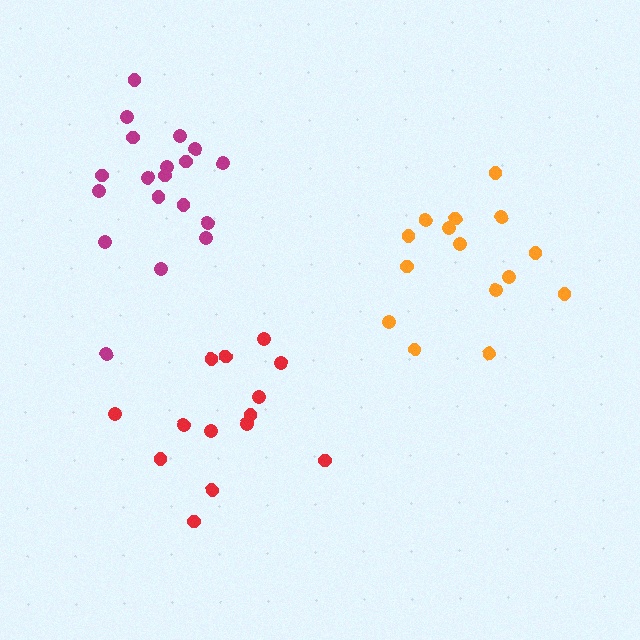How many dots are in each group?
Group 1: 15 dots, Group 2: 14 dots, Group 3: 19 dots (48 total).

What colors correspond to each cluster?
The clusters are colored: orange, red, magenta.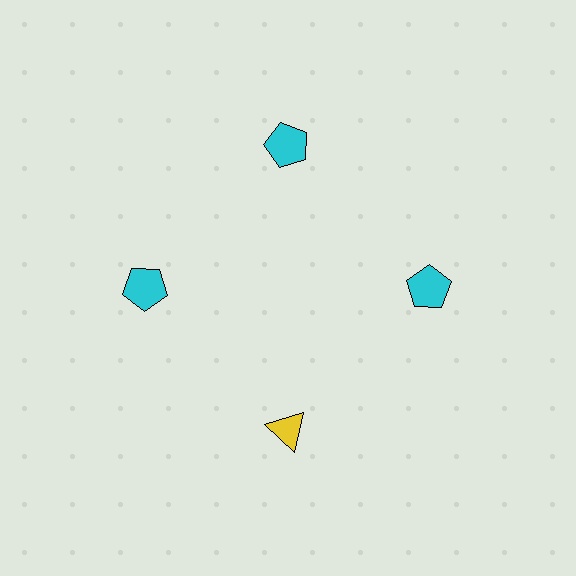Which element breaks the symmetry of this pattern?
The yellow triangle at roughly the 6 o'clock position breaks the symmetry. All other shapes are cyan pentagons.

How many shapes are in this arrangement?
There are 4 shapes arranged in a ring pattern.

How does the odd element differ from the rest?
It differs in both color (yellow instead of cyan) and shape (triangle instead of pentagon).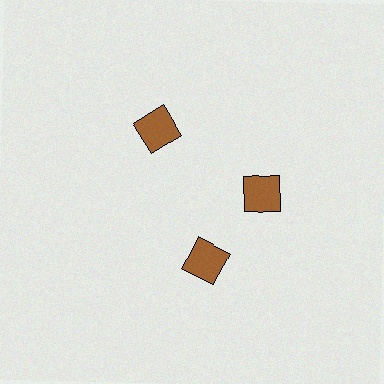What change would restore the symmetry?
The symmetry would be restored by rotating it back into even spacing with its neighbors so that all 3 squares sit at equal angles and equal distance from the center.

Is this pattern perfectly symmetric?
No. The 3 brown squares are arranged in a ring, but one element near the 7 o'clock position is rotated out of alignment along the ring, breaking the 3-fold rotational symmetry.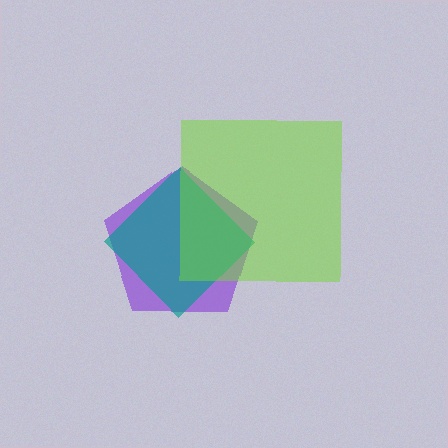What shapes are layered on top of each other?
The layered shapes are: a purple pentagon, a teal diamond, a lime square.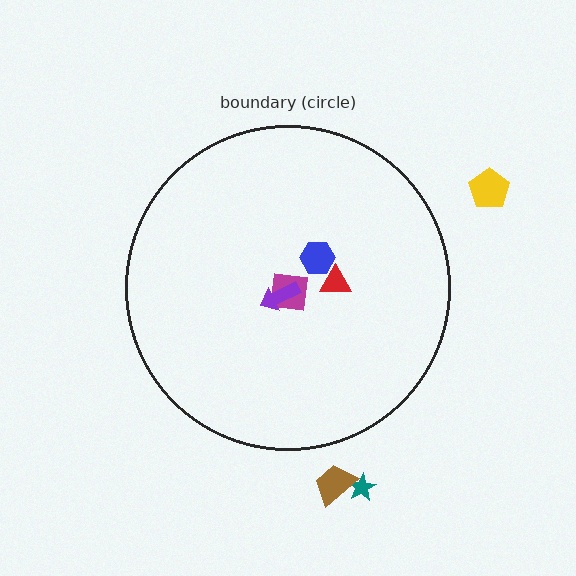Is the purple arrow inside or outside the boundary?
Inside.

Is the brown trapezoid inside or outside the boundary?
Outside.